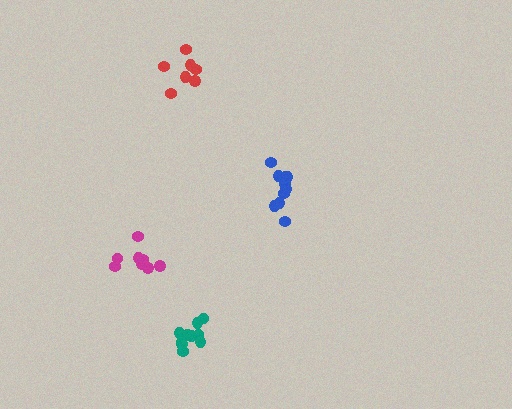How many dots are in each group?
Group 1: 11 dots, Group 2: 8 dots, Group 3: 10 dots, Group 4: 7 dots (36 total).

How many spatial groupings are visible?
There are 4 spatial groupings.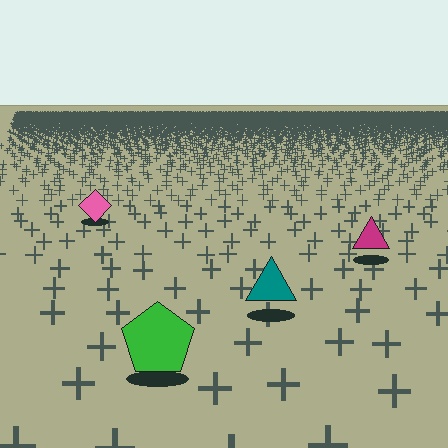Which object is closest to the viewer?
The green pentagon is closest. The texture marks near it are larger and more spread out.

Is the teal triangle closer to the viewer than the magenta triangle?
Yes. The teal triangle is closer — you can tell from the texture gradient: the ground texture is coarser near it.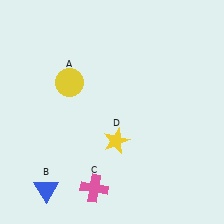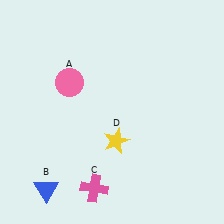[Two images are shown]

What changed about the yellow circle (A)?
In Image 1, A is yellow. In Image 2, it changed to pink.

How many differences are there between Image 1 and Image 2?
There is 1 difference between the two images.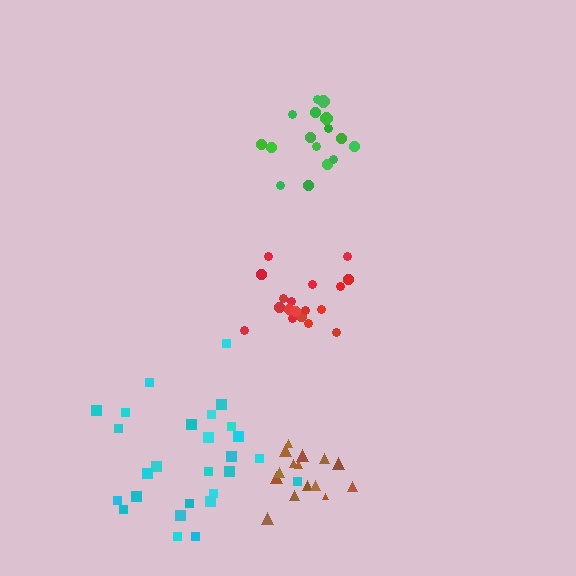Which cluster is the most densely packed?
Brown.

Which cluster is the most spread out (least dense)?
Cyan.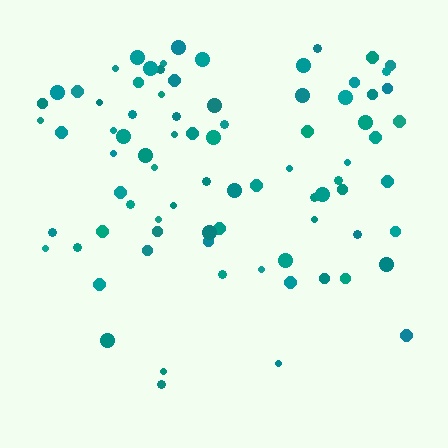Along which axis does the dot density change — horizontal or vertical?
Vertical.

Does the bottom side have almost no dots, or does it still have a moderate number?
Still a moderate number, just noticeably fewer than the top.